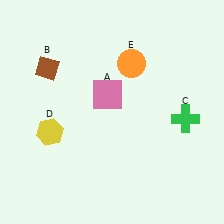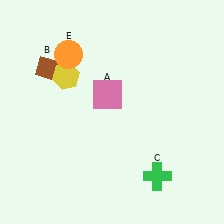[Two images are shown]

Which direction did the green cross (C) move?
The green cross (C) moved down.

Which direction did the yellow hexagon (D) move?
The yellow hexagon (D) moved up.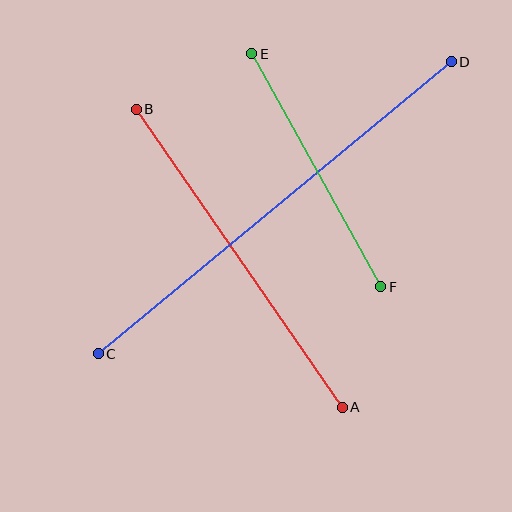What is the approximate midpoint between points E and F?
The midpoint is at approximately (316, 170) pixels.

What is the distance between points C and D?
The distance is approximately 458 pixels.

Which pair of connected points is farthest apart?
Points C and D are farthest apart.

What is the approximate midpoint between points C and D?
The midpoint is at approximately (275, 208) pixels.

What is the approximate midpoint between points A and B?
The midpoint is at approximately (239, 258) pixels.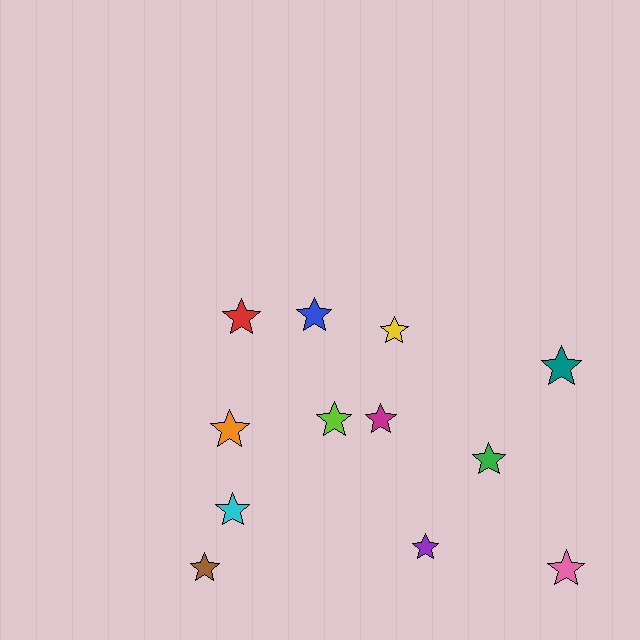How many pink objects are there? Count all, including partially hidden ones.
There is 1 pink object.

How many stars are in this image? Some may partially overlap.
There are 12 stars.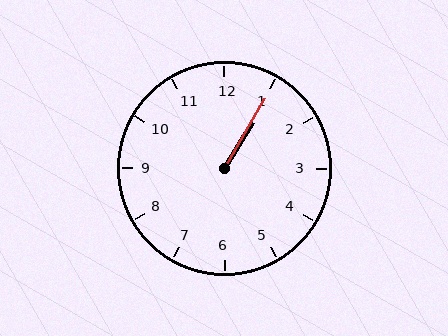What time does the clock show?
1:05.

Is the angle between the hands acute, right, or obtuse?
It is acute.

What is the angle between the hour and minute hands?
Approximately 2 degrees.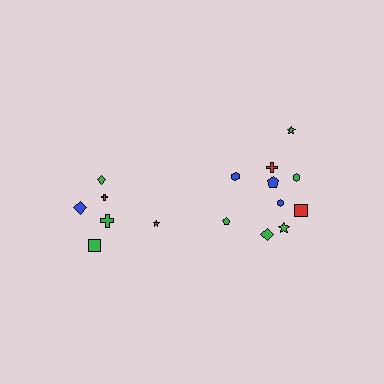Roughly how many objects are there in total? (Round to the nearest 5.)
Roughly 15 objects in total.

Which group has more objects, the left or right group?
The right group.